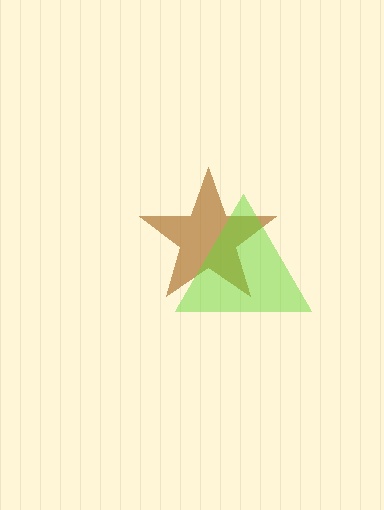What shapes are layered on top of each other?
The layered shapes are: a brown star, a lime triangle.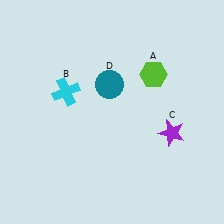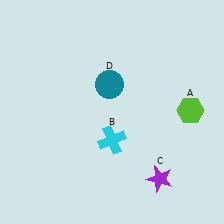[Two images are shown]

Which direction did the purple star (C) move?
The purple star (C) moved down.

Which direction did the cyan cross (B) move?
The cyan cross (B) moved down.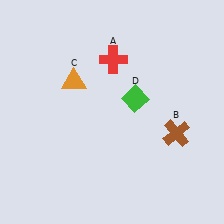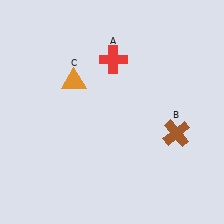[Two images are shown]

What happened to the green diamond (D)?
The green diamond (D) was removed in Image 2. It was in the top-right area of Image 1.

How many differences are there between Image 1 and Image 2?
There is 1 difference between the two images.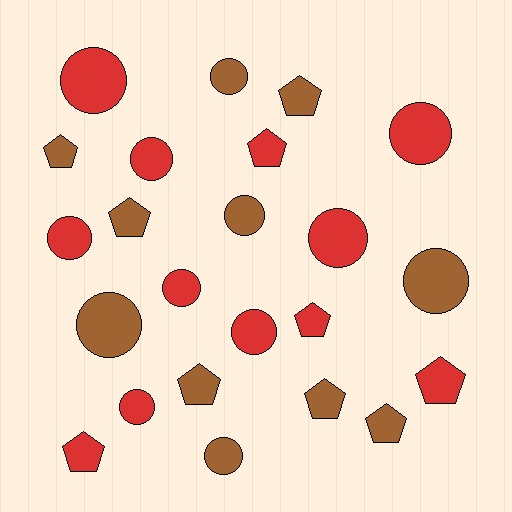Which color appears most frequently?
Red, with 12 objects.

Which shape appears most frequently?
Circle, with 13 objects.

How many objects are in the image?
There are 23 objects.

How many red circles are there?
There are 8 red circles.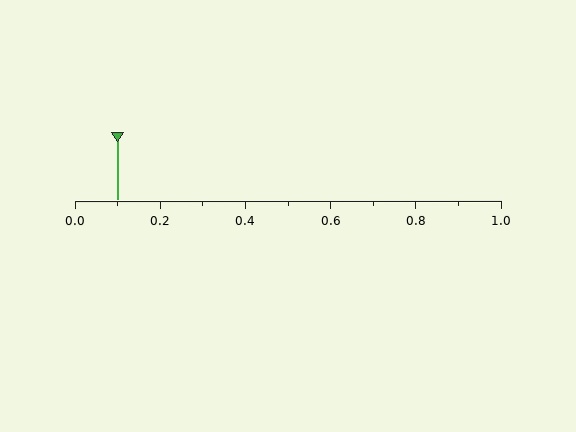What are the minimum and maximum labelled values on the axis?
The axis runs from 0.0 to 1.0.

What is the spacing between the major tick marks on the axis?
The major ticks are spaced 0.2 apart.